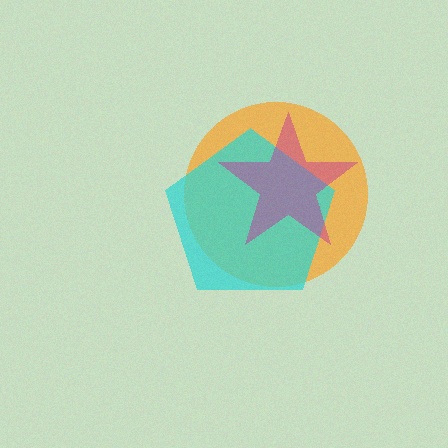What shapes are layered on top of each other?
The layered shapes are: an orange circle, a cyan pentagon, a magenta star.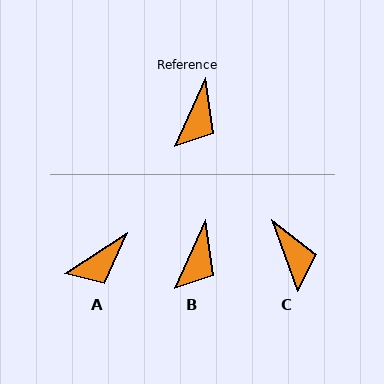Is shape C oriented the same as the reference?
No, it is off by about 44 degrees.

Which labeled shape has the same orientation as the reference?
B.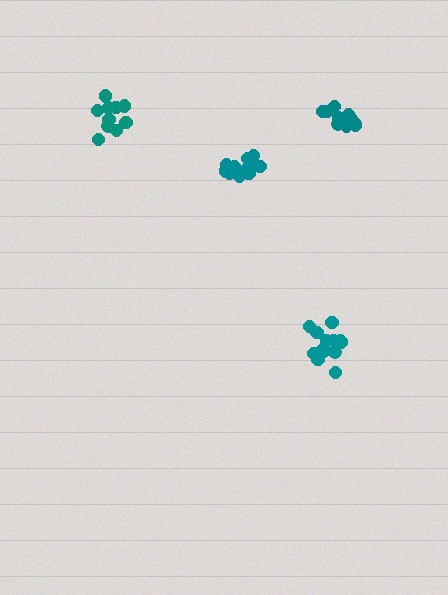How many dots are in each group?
Group 1: 13 dots, Group 2: 10 dots, Group 3: 12 dots, Group 4: 14 dots (49 total).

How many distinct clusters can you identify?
There are 4 distinct clusters.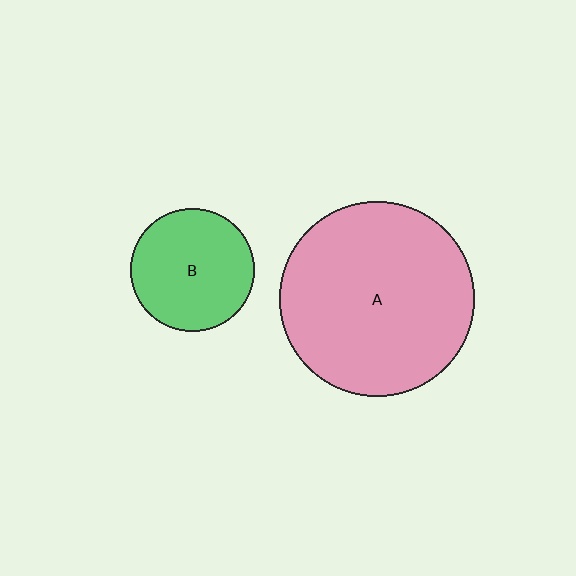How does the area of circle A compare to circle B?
Approximately 2.5 times.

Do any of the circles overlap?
No, none of the circles overlap.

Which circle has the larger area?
Circle A (pink).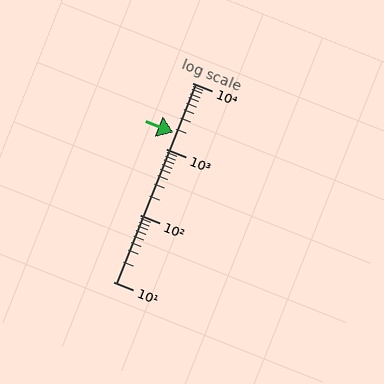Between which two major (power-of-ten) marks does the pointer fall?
The pointer is between 1000 and 10000.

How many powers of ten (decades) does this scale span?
The scale spans 3 decades, from 10 to 10000.